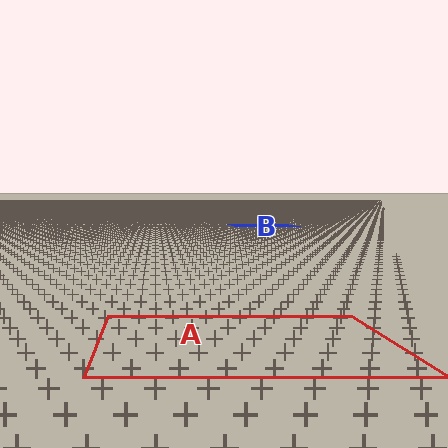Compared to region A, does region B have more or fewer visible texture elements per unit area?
Region B has more texture elements per unit area — they are packed more densely because it is farther away.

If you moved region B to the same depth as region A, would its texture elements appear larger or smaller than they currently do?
They would appear larger. At a closer depth, the same texture elements are projected at a bigger on-screen size.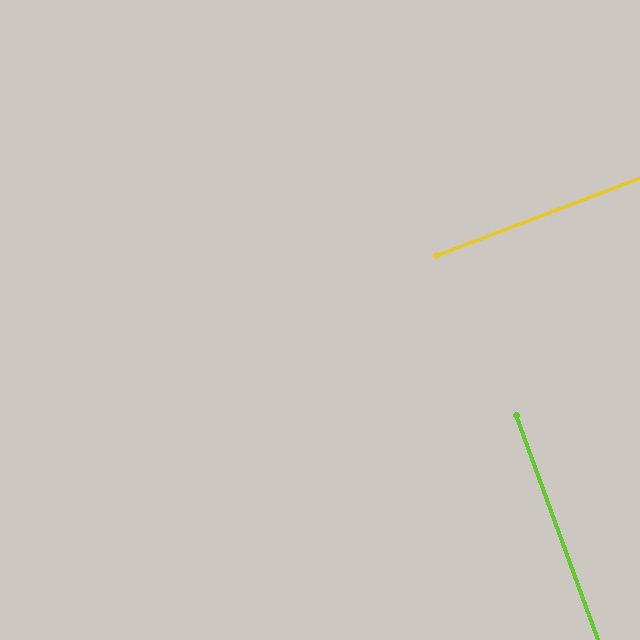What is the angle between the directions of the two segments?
Approximately 89 degrees.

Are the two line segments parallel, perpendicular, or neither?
Perpendicular — they meet at approximately 89°.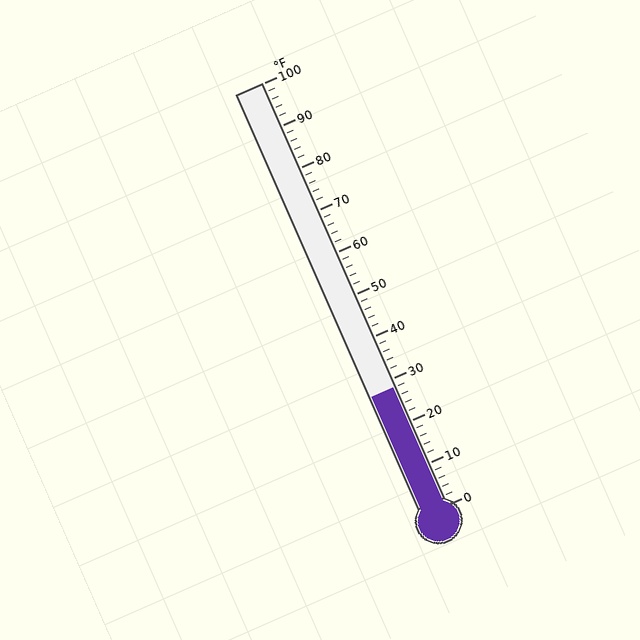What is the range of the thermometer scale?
The thermometer scale ranges from 0°F to 100°F.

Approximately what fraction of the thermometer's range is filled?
The thermometer is filled to approximately 30% of its range.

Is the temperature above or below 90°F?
The temperature is below 90°F.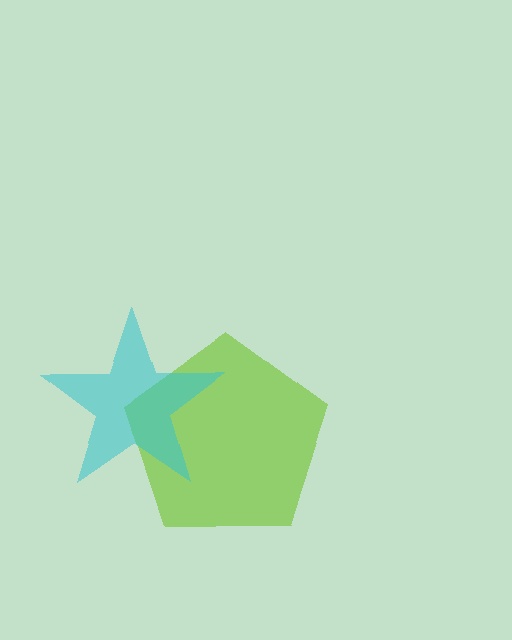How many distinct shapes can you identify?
There are 2 distinct shapes: a lime pentagon, a cyan star.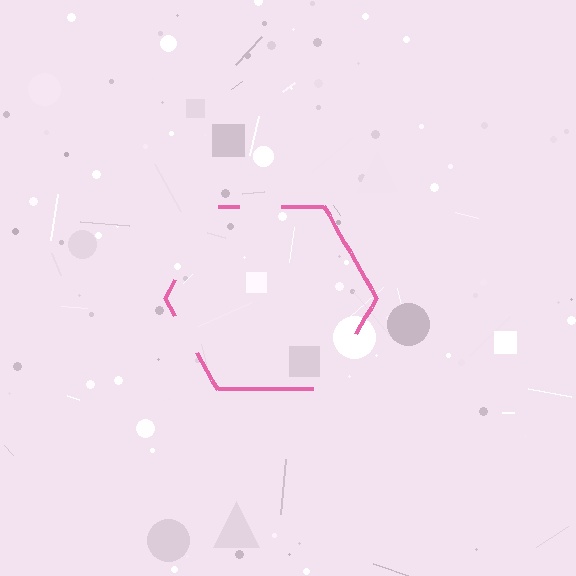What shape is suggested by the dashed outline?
The dashed outline suggests a hexagon.